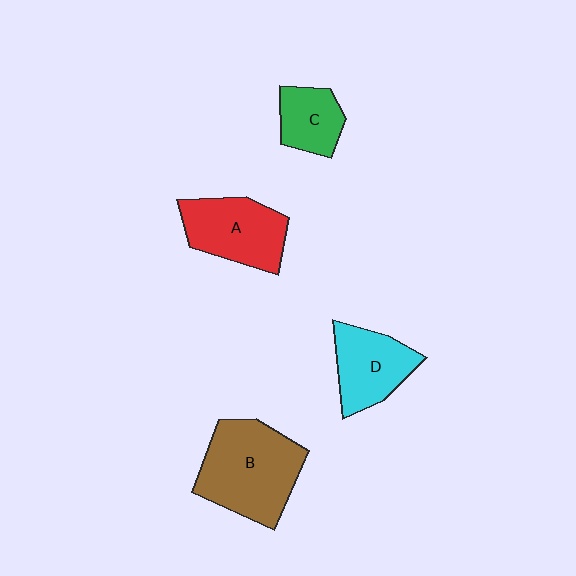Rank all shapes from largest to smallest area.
From largest to smallest: B (brown), A (red), D (cyan), C (green).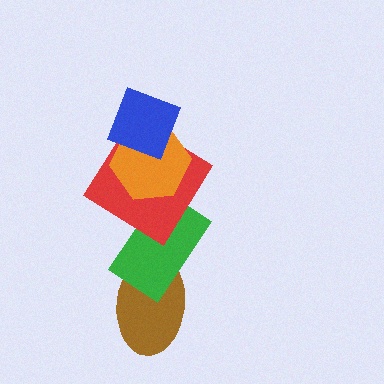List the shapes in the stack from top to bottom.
From top to bottom: the blue diamond, the orange hexagon, the red diamond, the green rectangle, the brown ellipse.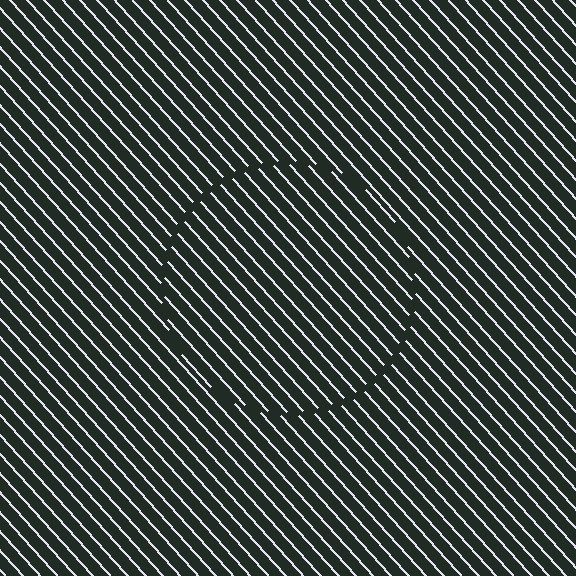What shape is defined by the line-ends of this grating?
An illusory circle. The interior of the shape contains the same grating, shifted by half a period — the contour is defined by the phase discontinuity where line-ends from the inner and outer gratings abut.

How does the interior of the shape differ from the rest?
The interior of the shape contains the same grating, shifted by half a period — the contour is defined by the phase discontinuity where line-ends from the inner and outer gratings abut.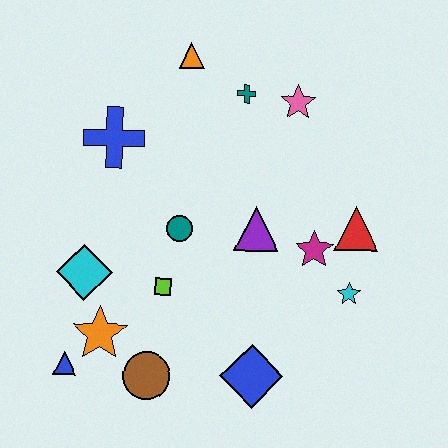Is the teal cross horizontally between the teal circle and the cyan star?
Yes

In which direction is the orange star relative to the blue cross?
The orange star is below the blue cross.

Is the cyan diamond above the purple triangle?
No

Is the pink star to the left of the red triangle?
Yes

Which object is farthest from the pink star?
The blue triangle is farthest from the pink star.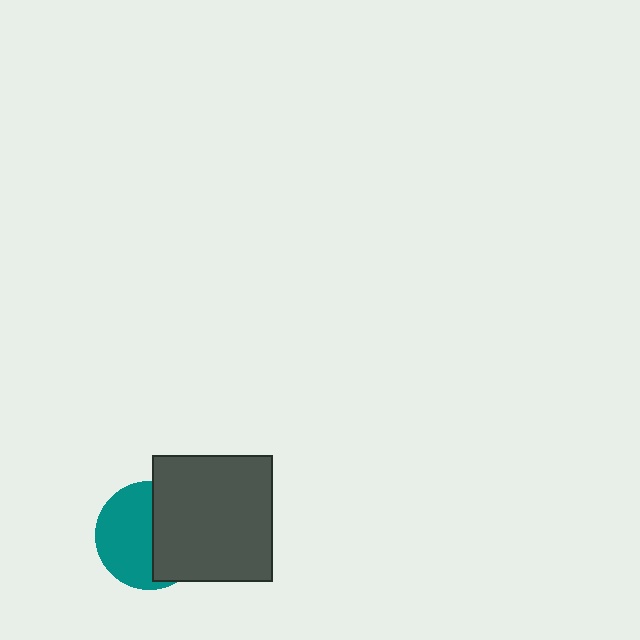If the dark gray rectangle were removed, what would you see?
You would see the complete teal circle.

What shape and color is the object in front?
The object in front is a dark gray rectangle.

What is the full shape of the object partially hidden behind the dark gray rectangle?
The partially hidden object is a teal circle.